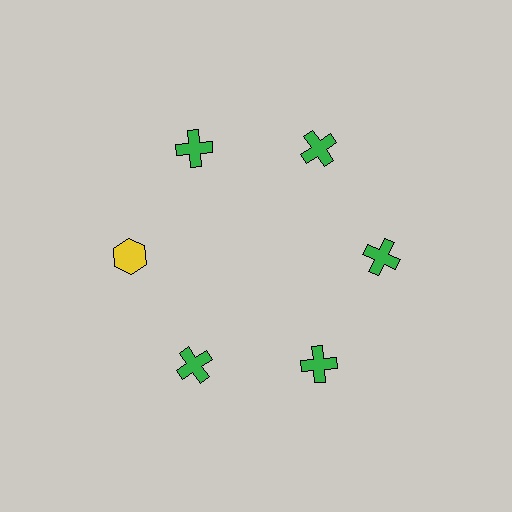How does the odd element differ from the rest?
It differs in both color (yellow instead of green) and shape (hexagon instead of cross).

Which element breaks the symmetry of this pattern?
The yellow hexagon at roughly the 9 o'clock position breaks the symmetry. All other shapes are green crosses.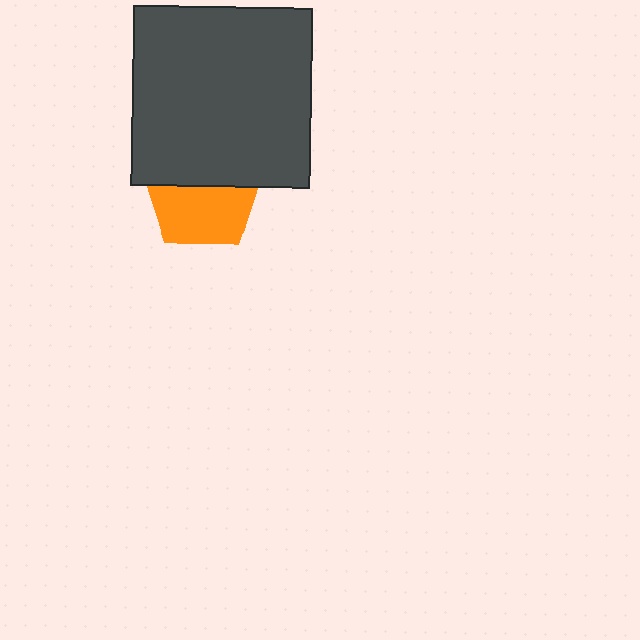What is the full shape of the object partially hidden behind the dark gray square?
The partially hidden object is an orange pentagon.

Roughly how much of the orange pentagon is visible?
About half of it is visible (roughly 55%).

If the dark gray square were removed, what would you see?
You would see the complete orange pentagon.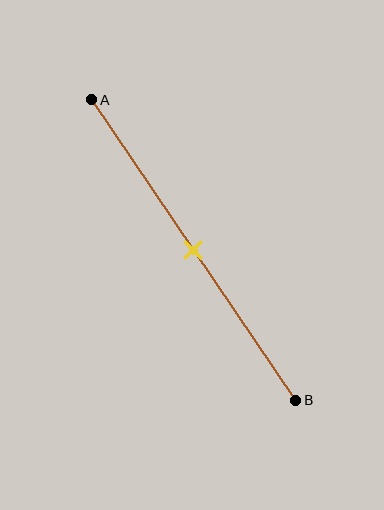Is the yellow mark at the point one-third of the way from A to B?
No, the mark is at about 50% from A, not at the 33% one-third point.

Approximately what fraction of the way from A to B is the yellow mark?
The yellow mark is approximately 50% of the way from A to B.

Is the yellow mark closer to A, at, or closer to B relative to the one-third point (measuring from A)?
The yellow mark is closer to point B than the one-third point of segment AB.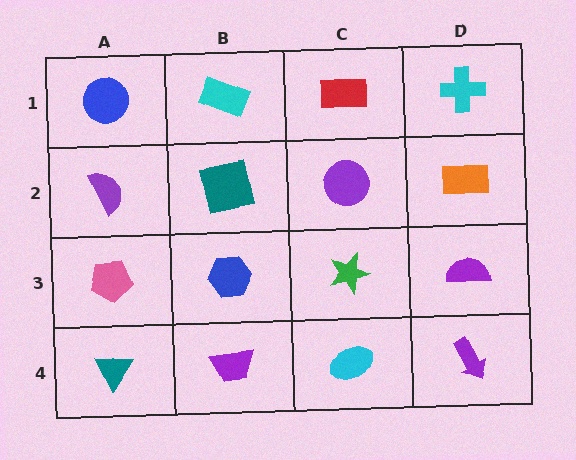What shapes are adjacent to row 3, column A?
A purple semicircle (row 2, column A), a teal triangle (row 4, column A), a blue hexagon (row 3, column B).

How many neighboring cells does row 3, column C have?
4.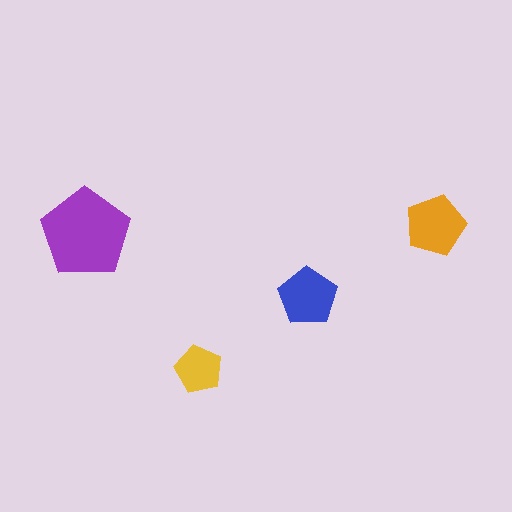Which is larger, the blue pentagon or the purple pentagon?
The purple one.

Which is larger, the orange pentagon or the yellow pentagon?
The orange one.